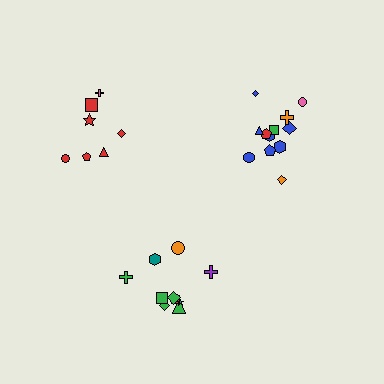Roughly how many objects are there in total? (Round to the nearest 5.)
Roughly 30 objects in total.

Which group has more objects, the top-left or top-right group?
The top-right group.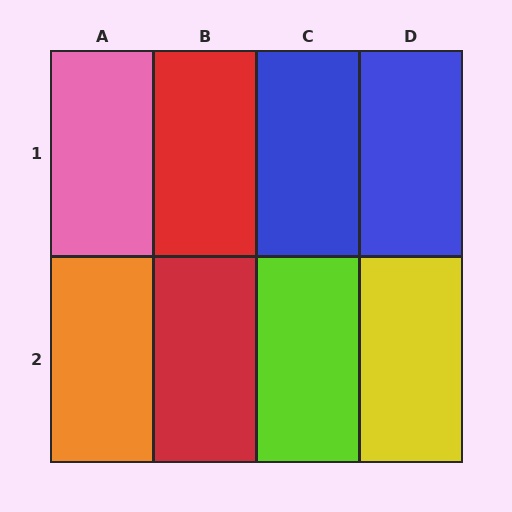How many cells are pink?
1 cell is pink.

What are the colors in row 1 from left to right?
Pink, red, blue, blue.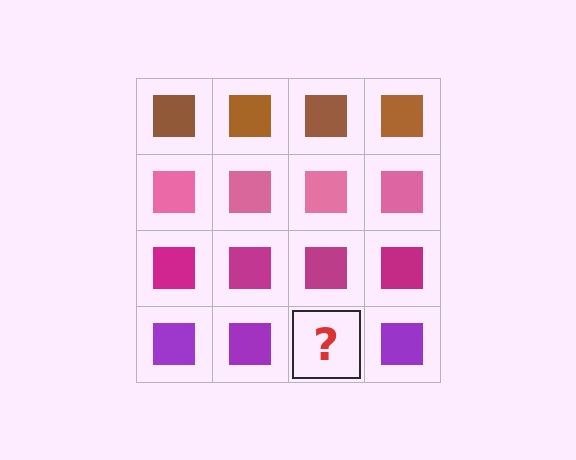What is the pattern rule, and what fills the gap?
The rule is that each row has a consistent color. The gap should be filled with a purple square.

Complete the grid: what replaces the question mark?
The question mark should be replaced with a purple square.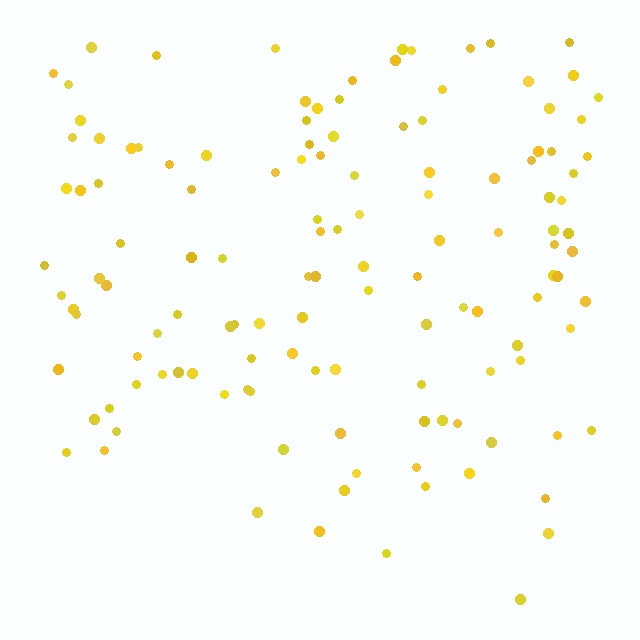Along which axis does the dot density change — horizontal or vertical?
Vertical.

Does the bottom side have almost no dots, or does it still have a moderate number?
Still a moderate number, just noticeably fewer than the top.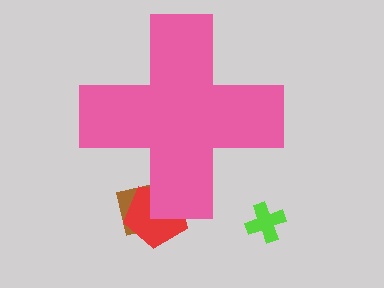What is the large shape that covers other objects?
A pink cross.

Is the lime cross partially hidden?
No, the lime cross is fully visible.